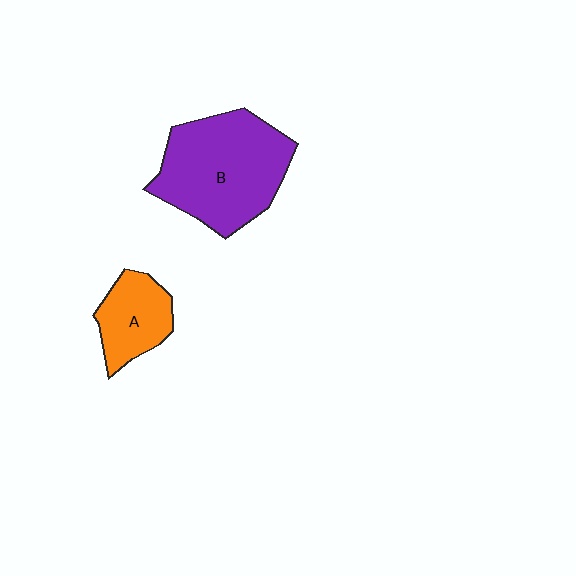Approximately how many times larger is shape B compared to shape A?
Approximately 2.2 times.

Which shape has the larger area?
Shape B (purple).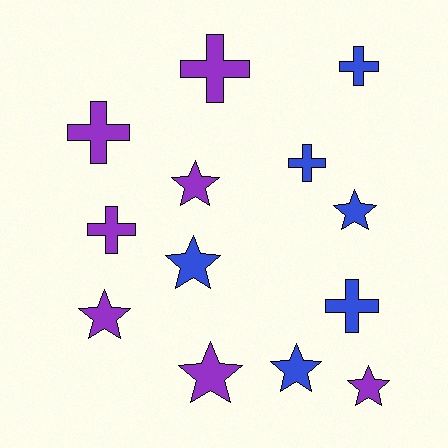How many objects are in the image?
There are 13 objects.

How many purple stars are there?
There are 4 purple stars.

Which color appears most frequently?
Purple, with 7 objects.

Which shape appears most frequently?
Star, with 7 objects.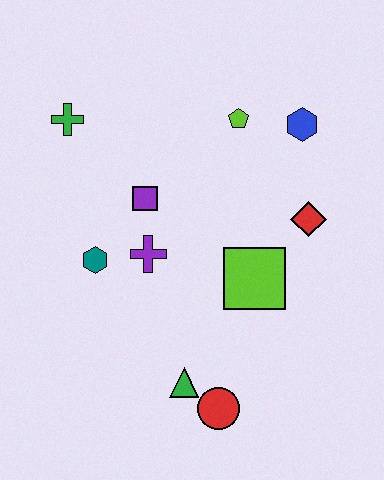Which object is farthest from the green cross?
The red circle is farthest from the green cross.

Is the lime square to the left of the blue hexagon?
Yes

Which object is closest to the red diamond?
The lime square is closest to the red diamond.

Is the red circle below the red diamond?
Yes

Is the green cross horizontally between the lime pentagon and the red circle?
No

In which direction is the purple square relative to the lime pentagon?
The purple square is to the left of the lime pentagon.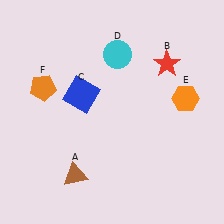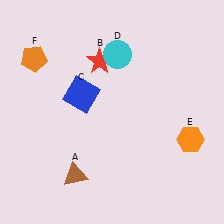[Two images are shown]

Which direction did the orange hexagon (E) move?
The orange hexagon (E) moved down.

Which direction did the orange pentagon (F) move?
The orange pentagon (F) moved up.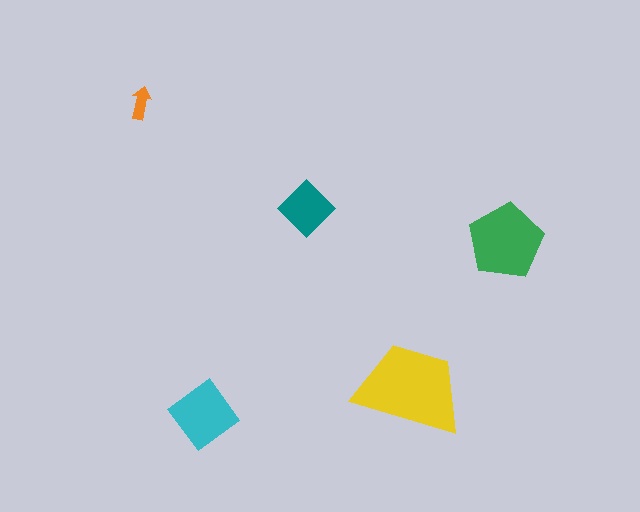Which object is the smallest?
The orange arrow.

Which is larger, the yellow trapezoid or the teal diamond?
The yellow trapezoid.